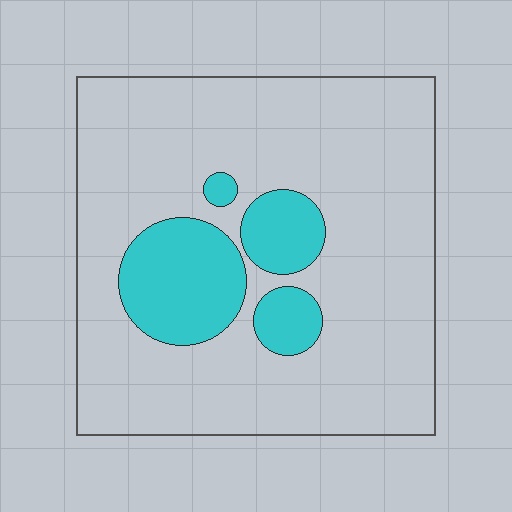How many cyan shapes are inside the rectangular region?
4.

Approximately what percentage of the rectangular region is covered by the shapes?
Approximately 20%.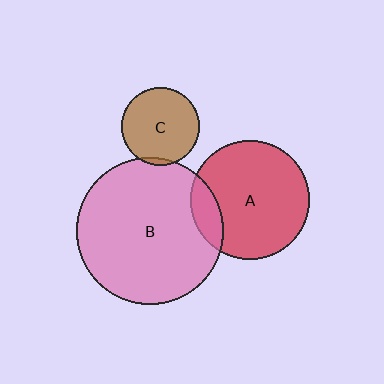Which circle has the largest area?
Circle B (pink).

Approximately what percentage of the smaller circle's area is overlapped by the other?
Approximately 5%.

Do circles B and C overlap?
Yes.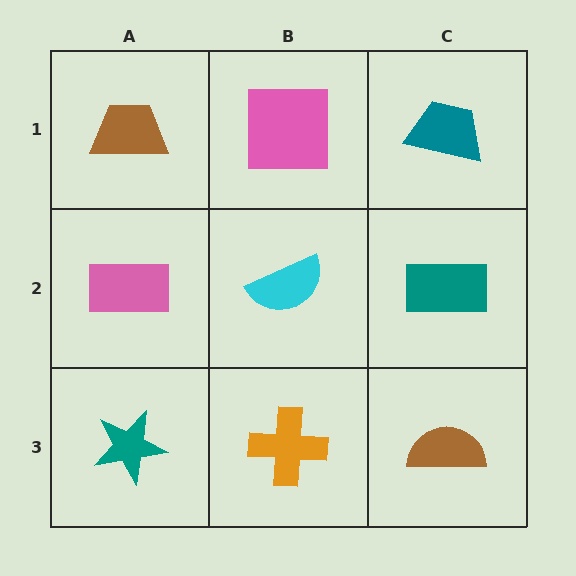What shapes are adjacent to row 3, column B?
A cyan semicircle (row 2, column B), a teal star (row 3, column A), a brown semicircle (row 3, column C).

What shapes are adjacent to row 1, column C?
A teal rectangle (row 2, column C), a pink square (row 1, column B).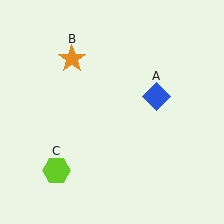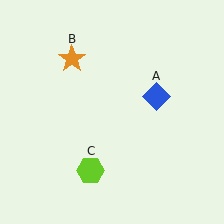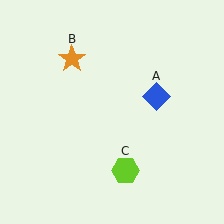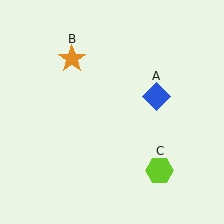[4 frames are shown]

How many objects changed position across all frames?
1 object changed position: lime hexagon (object C).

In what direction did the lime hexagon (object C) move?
The lime hexagon (object C) moved right.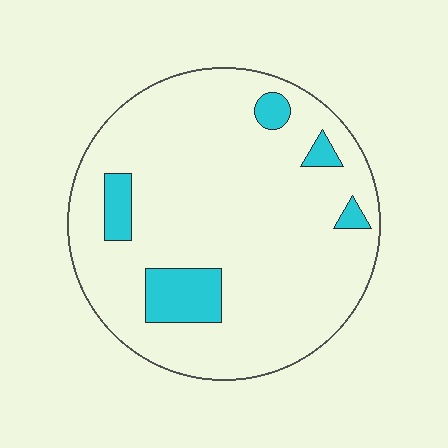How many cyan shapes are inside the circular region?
5.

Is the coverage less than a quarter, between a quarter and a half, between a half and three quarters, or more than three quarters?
Less than a quarter.